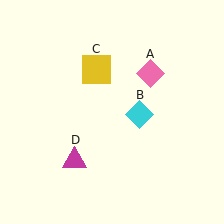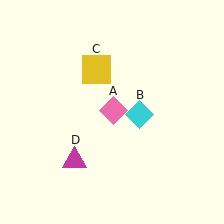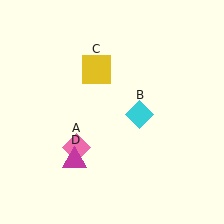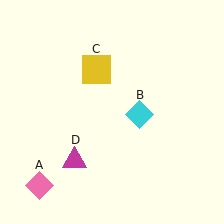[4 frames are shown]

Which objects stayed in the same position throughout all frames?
Cyan diamond (object B) and yellow square (object C) and magenta triangle (object D) remained stationary.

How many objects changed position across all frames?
1 object changed position: pink diamond (object A).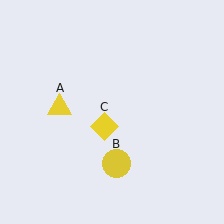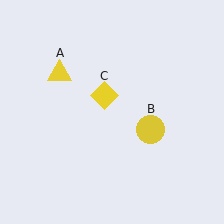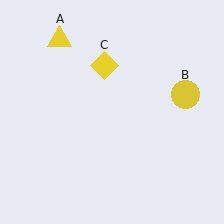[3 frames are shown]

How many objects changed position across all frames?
3 objects changed position: yellow triangle (object A), yellow circle (object B), yellow diamond (object C).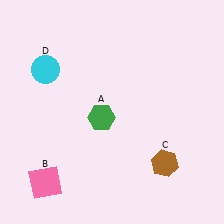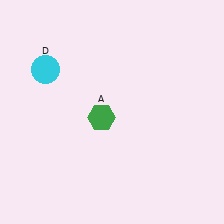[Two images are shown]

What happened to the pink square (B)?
The pink square (B) was removed in Image 2. It was in the bottom-left area of Image 1.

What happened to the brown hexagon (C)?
The brown hexagon (C) was removed in Image 2. It was in the bottom-right area of Image 1.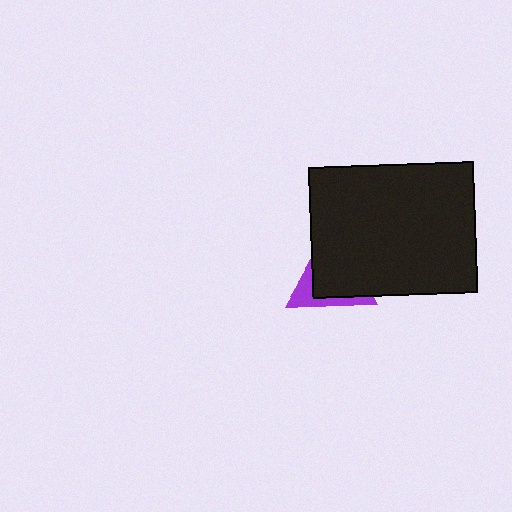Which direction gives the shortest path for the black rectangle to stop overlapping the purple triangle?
Moving toward the upper-right gives the shortest separation.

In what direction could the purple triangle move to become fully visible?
The purple triangle could move toward the lower-left. That would shift it out from behind the black rectangle entirely.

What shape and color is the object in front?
The object in front is a black rectangle.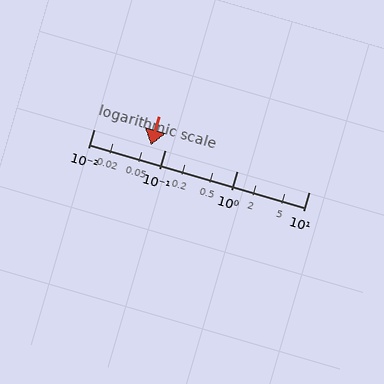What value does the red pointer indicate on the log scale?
The pointer indicates approximately 0.063.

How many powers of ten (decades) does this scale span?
The scale spans 3 decades, from 0.01 to 10.